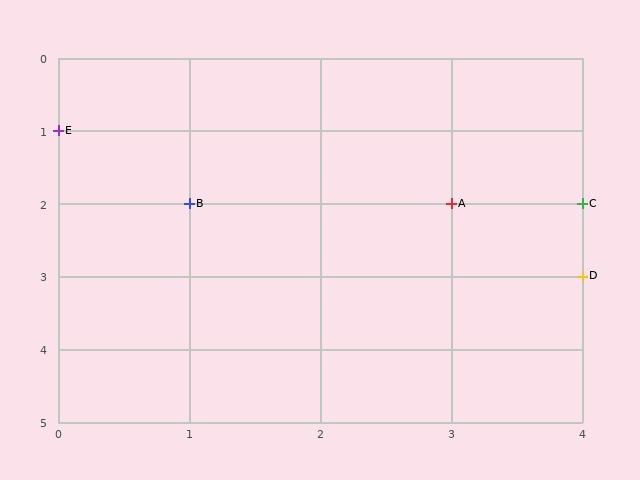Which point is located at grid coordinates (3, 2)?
Point A is at (3, 2).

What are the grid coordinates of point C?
Point C is at grid coordinates (4, 2).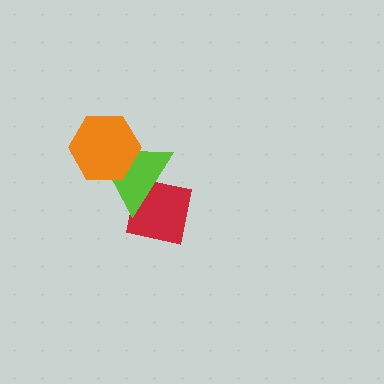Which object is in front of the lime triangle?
The orange hexagon is in front of the lime triangle.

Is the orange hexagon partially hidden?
No, no other shape covers it.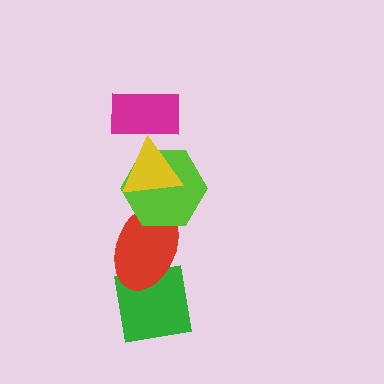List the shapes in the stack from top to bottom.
From top to bottom: the magenta rectangle, the yellow triangle, the lime hexagon, the red ellipse, the green square.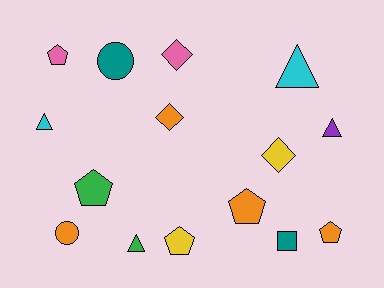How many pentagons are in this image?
There are 5 pentagons.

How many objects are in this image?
There are 15 objects.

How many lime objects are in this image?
There are no lime objects.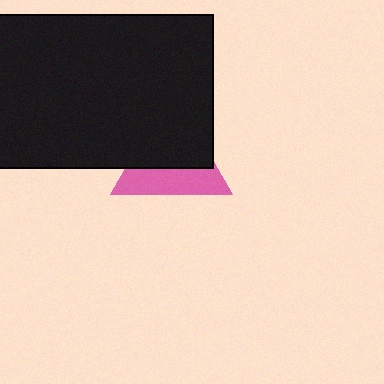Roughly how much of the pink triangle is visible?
A small part of it is visible (roughly 43%).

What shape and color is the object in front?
The object in front is a black rectangle.